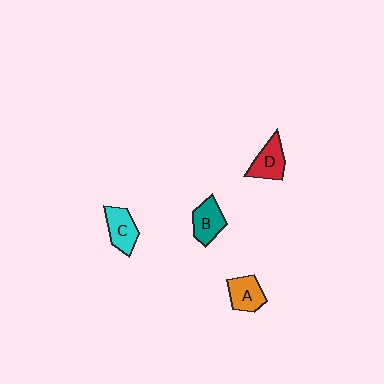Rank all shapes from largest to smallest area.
From largest to smallest: D (red), C (cyan), B (teal), A (orange).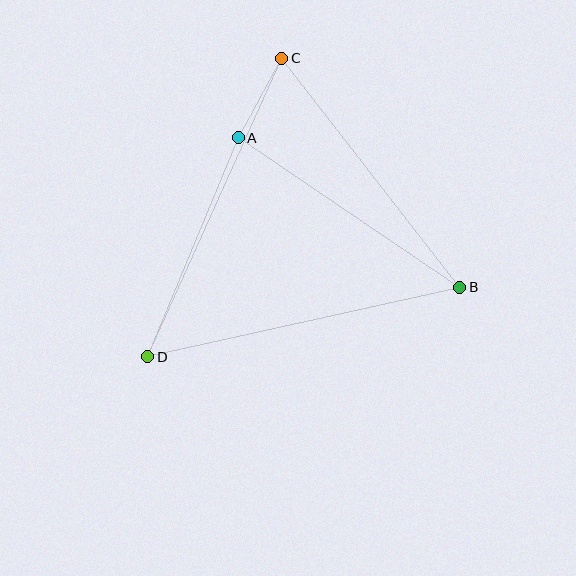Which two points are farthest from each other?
Points C and D are farthest from each other.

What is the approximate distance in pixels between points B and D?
The distance between B and D is approximately 319 pixels.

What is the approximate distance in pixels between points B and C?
The distance between B and C is approximately 290 pixels.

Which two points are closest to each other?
Points A and C are closest to each other.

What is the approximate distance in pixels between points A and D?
The distance between A and D is approximately 237 pixels.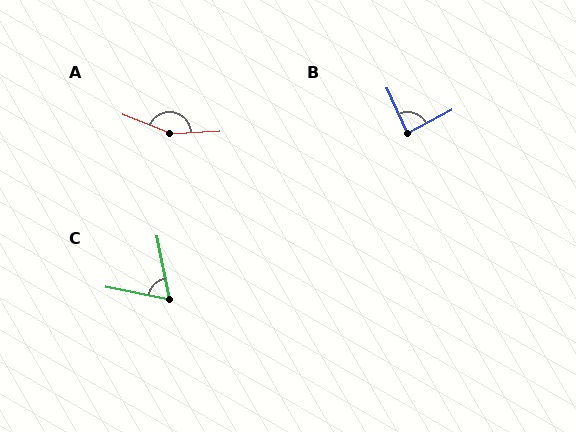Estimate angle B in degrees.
Approximately 86 degrees.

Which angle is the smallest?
C, at approximately 68 degrees.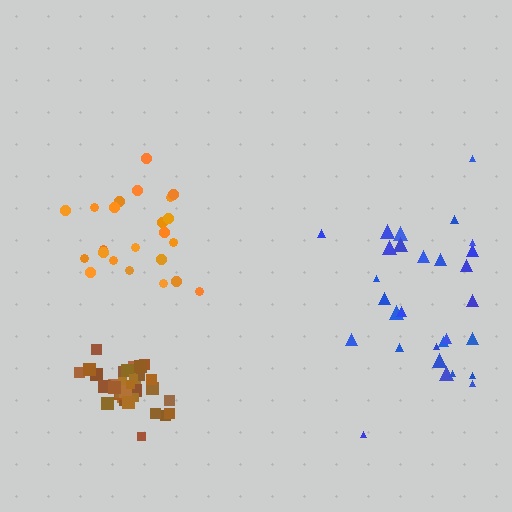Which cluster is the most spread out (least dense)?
Blue.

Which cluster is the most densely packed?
Brown.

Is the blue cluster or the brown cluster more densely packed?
Brown.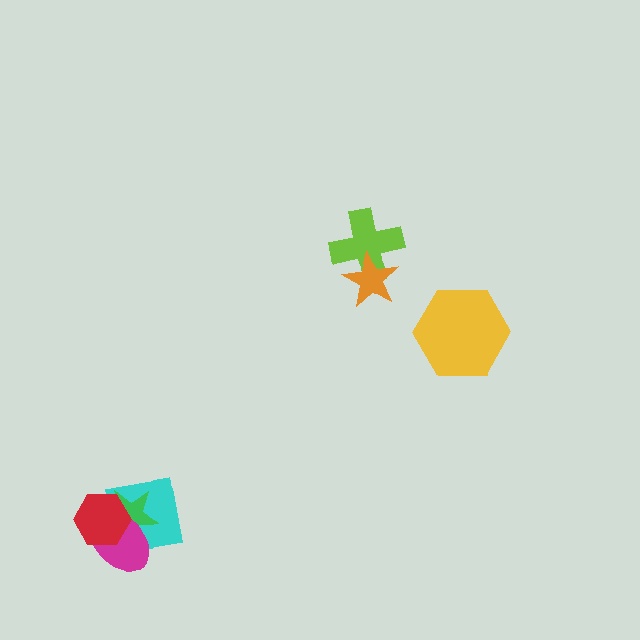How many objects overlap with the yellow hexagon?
0 objects overlap with the yellow hexagon.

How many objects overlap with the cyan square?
3 objects overlap with the cyan square.